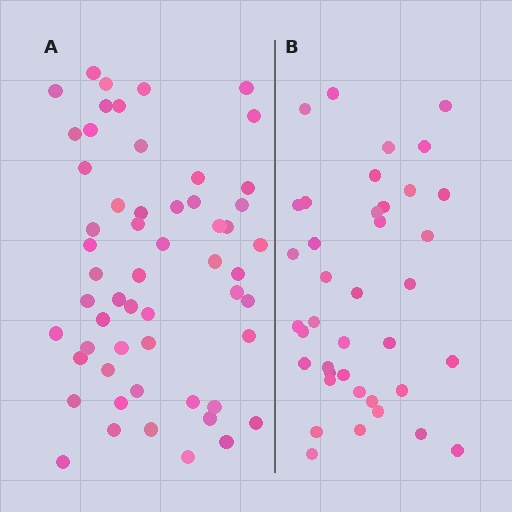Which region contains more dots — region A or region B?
Region A (the left region) has more dots.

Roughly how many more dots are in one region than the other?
Region A has approximately 15 more dots than region B.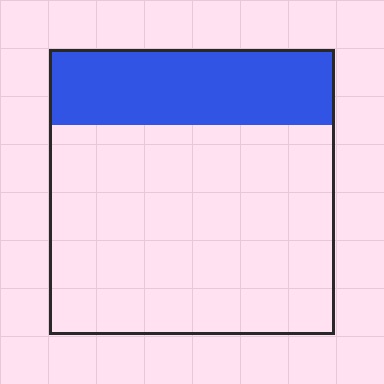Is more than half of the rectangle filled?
No.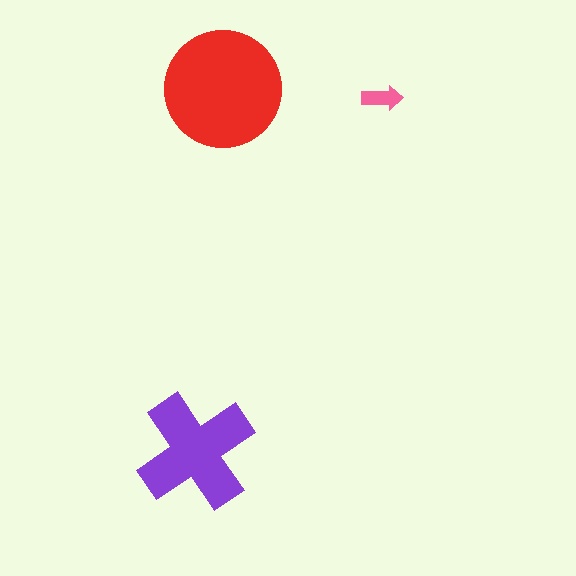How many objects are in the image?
There are 3 objects in the image.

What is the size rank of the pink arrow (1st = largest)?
3rd.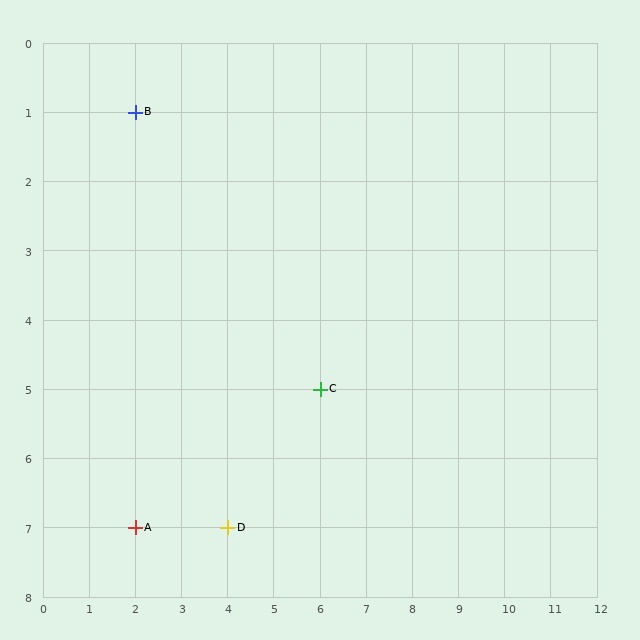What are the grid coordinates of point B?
Point B is at grid coordinates (2, 1).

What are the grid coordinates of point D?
Point D is at grid coordinates (4, 7).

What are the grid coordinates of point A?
Point A is at grid coordinates (2, 7).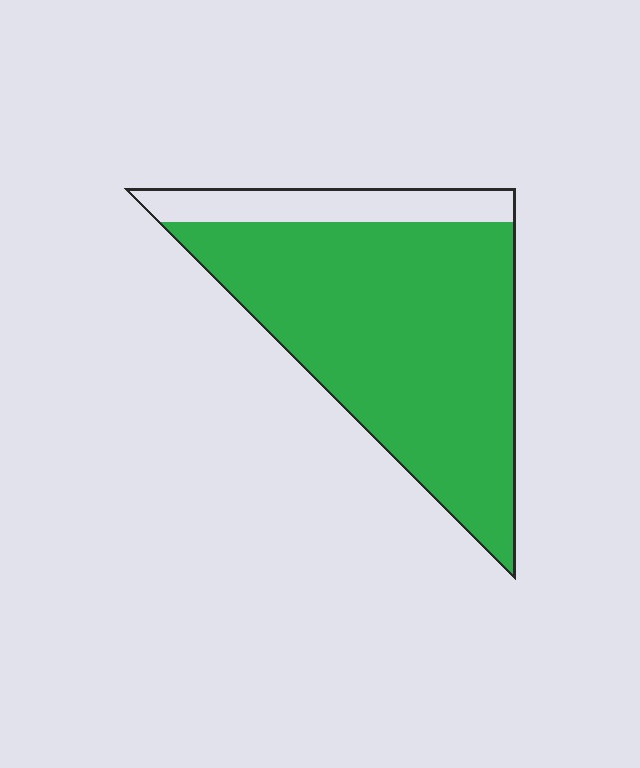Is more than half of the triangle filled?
Yes.